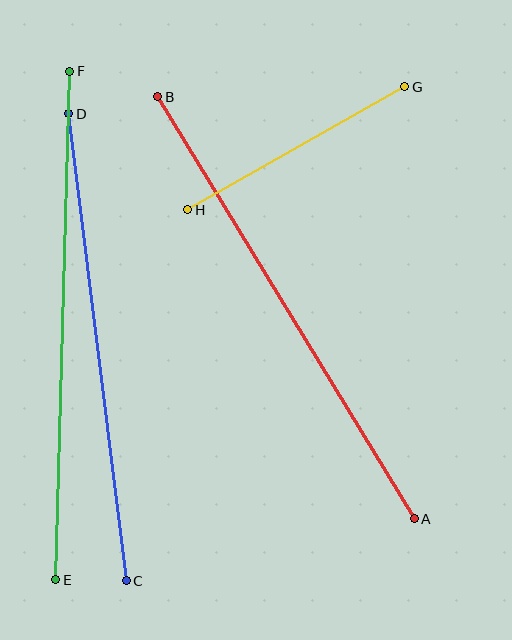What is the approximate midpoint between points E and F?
The midpoint is at approximately (63, 326) pixels.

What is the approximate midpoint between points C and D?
The midpoint is at approximately (98, 347) pixels.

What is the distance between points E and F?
The distance is approximately 509 pixels.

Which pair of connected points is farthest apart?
Points E and F are farthest apart.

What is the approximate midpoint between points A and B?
The midpoint is at approximately (286, 308) pixels.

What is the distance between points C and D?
The distance is approximately 470 pixels.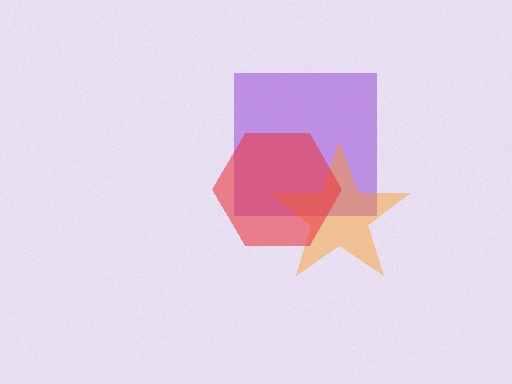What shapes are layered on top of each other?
The layered shapes are: a purple square, an orange star, a red hexagon.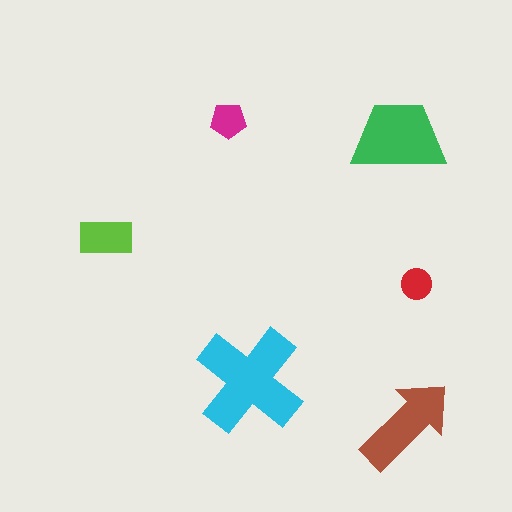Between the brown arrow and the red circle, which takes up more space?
The brown arrow.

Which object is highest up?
The magenta pentagon is topmost.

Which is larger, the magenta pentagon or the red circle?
The magenta pentagon.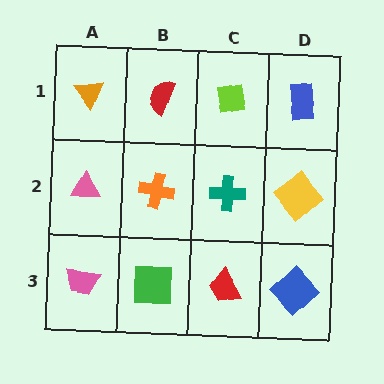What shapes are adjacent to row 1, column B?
An orange cross (row 2, column B), an orange triangle (row 1, column A), a lime square (row 1, column C).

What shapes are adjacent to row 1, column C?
A teal cross (row 2, column C), a red semicircle (row 1, column B), a blue rectangle (row 1, column D).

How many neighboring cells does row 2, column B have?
4.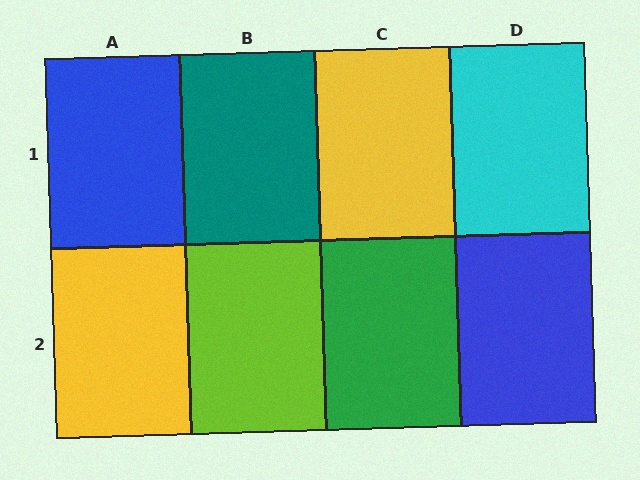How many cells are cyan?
1 cell is cyan.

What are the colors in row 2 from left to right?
Yellow, lime, green, blue.